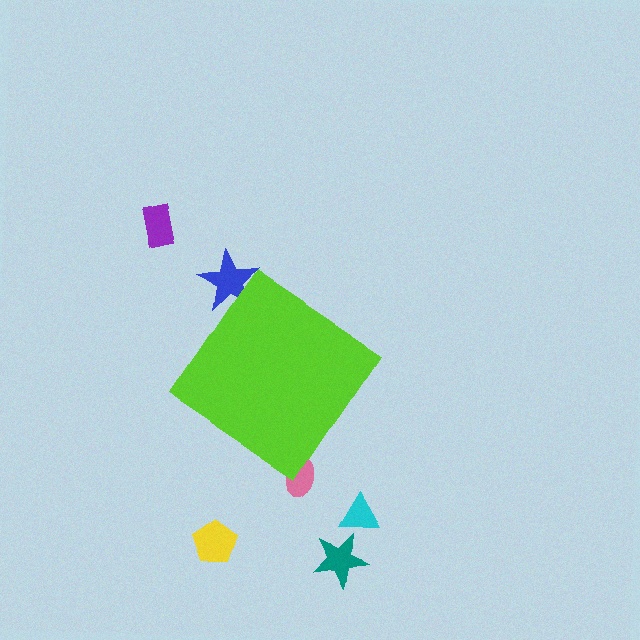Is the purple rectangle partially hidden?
No, the purple rectangle is fully visible.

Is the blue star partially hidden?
Yes, the blue star is partially hidden behind the lime diamond.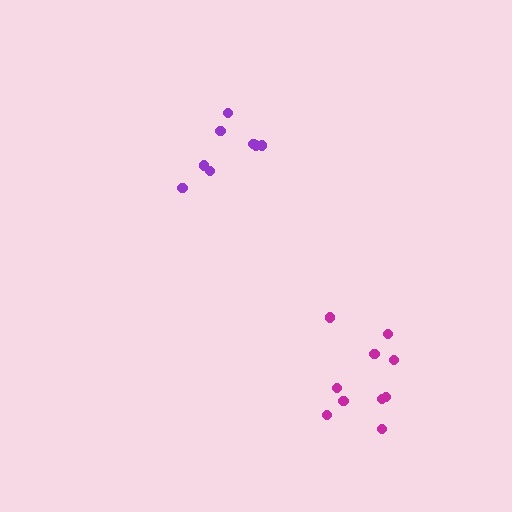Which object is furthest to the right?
The magenta cluster is rightmost.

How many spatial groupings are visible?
There are 2 spatial groupings.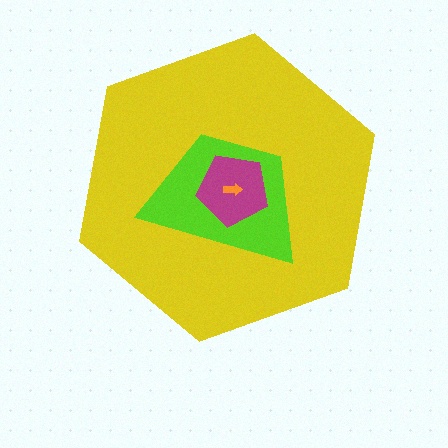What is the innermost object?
The orange arrow.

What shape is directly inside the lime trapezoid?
The magenta pentagon.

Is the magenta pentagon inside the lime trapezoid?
Yes.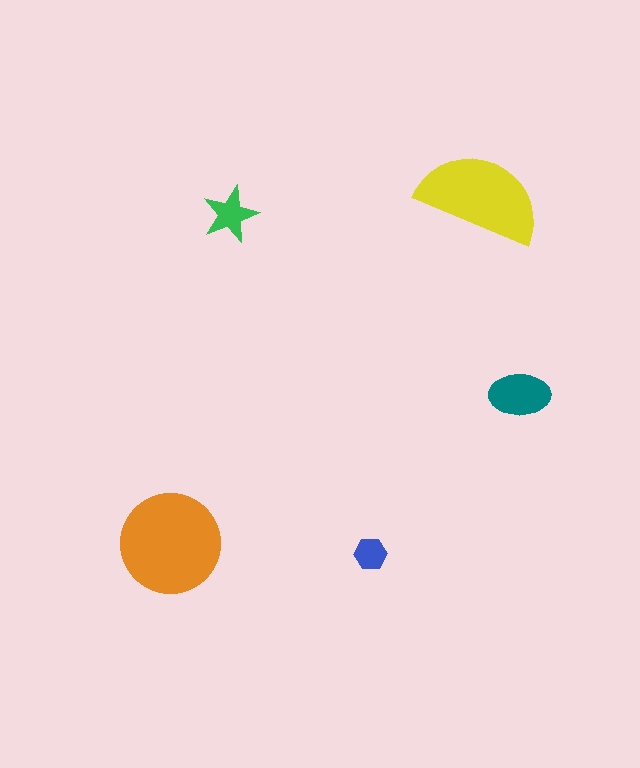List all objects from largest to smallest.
The orange circle, the yellow semicircle, the teal ellipse, the green star, the blue hexagon.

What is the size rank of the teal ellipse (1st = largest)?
3rd.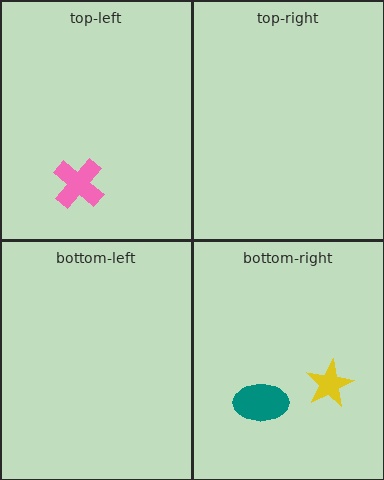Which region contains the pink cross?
The top-left region.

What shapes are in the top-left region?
The pink cross.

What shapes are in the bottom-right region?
The teal ellipse, the yellow star.